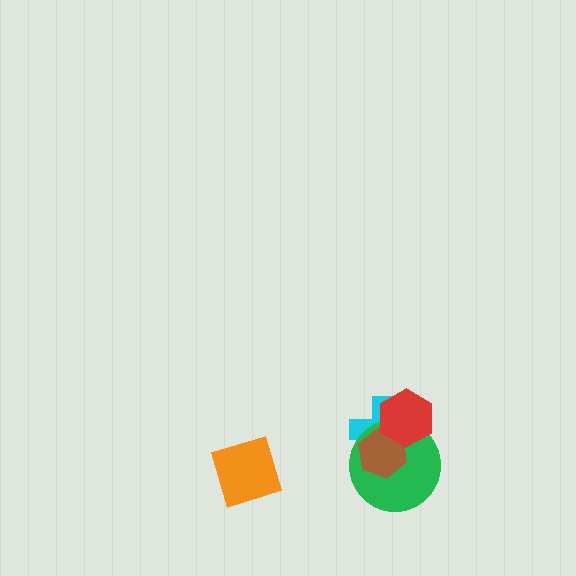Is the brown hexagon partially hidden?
Yes, it is partially covered by another shape.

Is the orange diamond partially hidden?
No, no other shape covers it.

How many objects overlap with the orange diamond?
0 objects overlap with the orange diamond.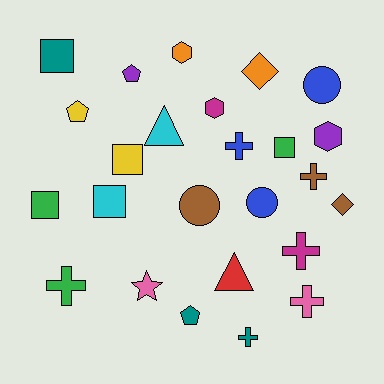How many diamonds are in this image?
There are 2 diamonds.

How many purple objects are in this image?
There are 2 purple objects.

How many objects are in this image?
There are 25 objects.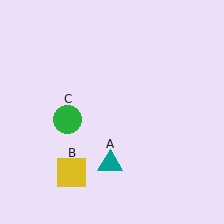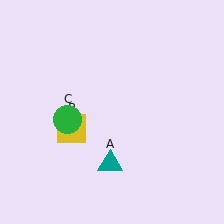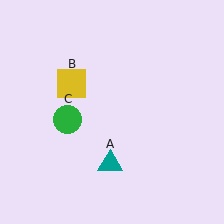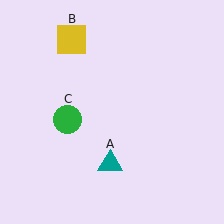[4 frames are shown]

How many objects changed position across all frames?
1 object changed position: yellow square (object B).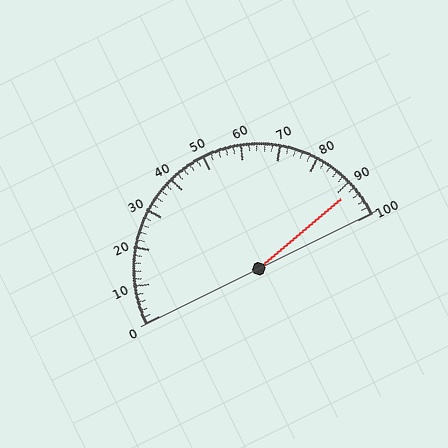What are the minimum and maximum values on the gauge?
The gauge ranges from 0 to 100.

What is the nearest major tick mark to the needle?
The nearest major tick mark is 90.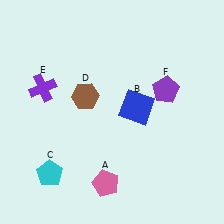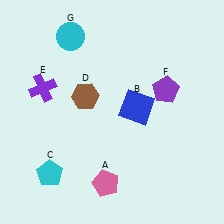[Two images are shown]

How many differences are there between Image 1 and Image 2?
There is 1 difference between the two images.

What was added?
A cyan circle (G) was added in Image 2.